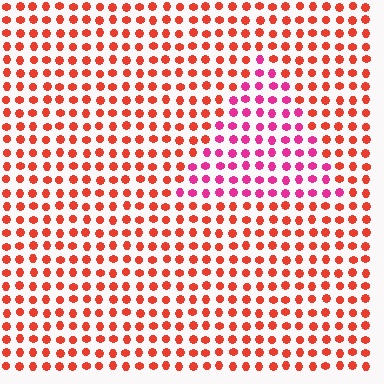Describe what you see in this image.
The image is filled with small red elements in a uniform arrangement. A triangle-shaped region is visible where the elements are tinted to a slightly different hue, forming a subtle color boundary.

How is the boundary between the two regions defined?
The boundary is defined purely by a slight shift in hue (about 40 degrees). Spacing, size, and orientation are identical on both sides.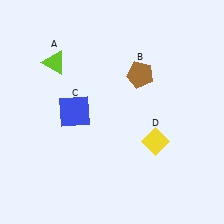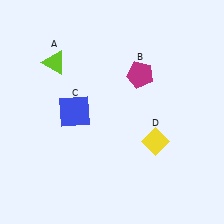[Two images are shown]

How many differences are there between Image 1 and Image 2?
There is 1 difference between the two images.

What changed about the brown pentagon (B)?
In Image 1, B is brown. In Image 2, it changed to magenta.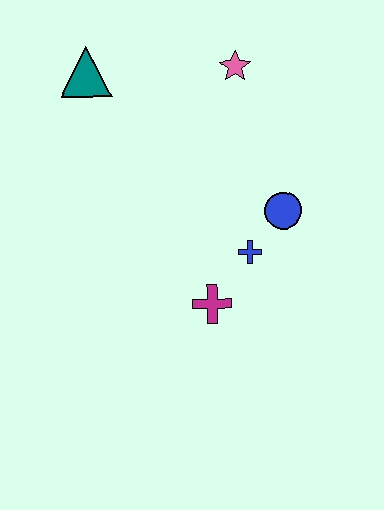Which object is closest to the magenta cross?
The blue cross is closest to the magenta cross.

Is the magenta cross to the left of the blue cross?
Yes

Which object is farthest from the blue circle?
The teal triangle is farthest from the blue circle.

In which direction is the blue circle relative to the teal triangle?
The blue circle is to the right of the teal triangle.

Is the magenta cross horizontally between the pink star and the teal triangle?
Yes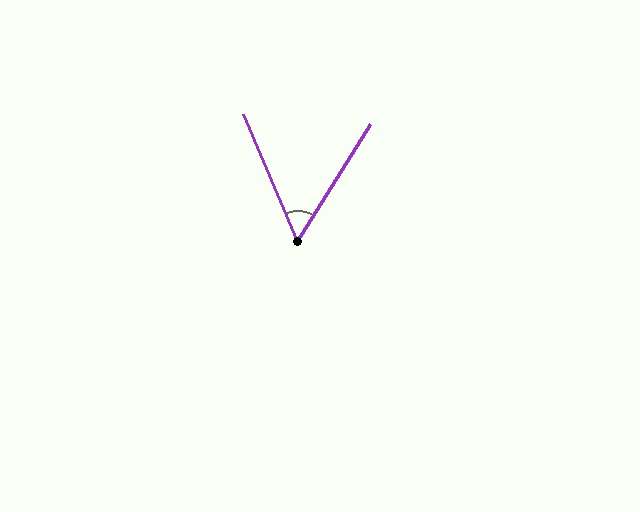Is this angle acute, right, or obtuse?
It is acute.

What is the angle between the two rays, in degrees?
Approximately 55 degrees.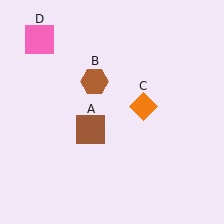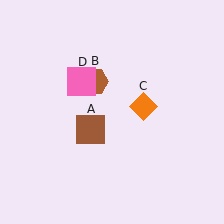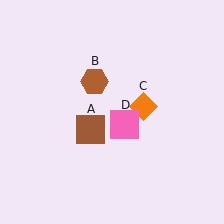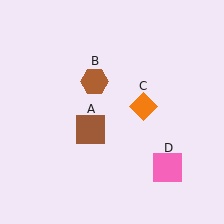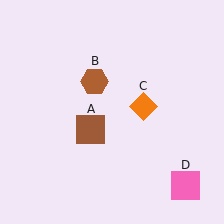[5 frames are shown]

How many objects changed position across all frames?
1 object changed position: pink square (object D).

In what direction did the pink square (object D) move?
The pink square (object D) moved down and to the right.